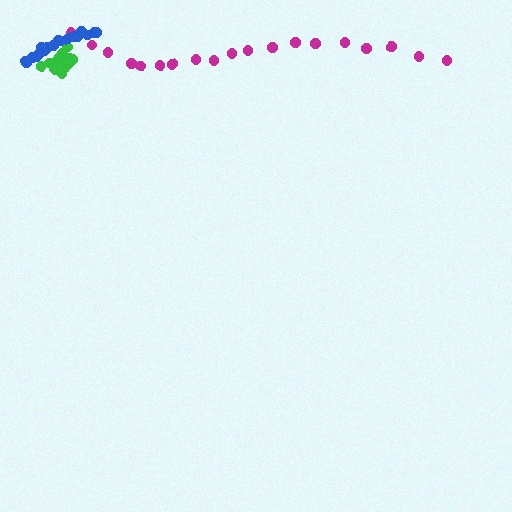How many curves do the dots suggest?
There are 3 distinct paths.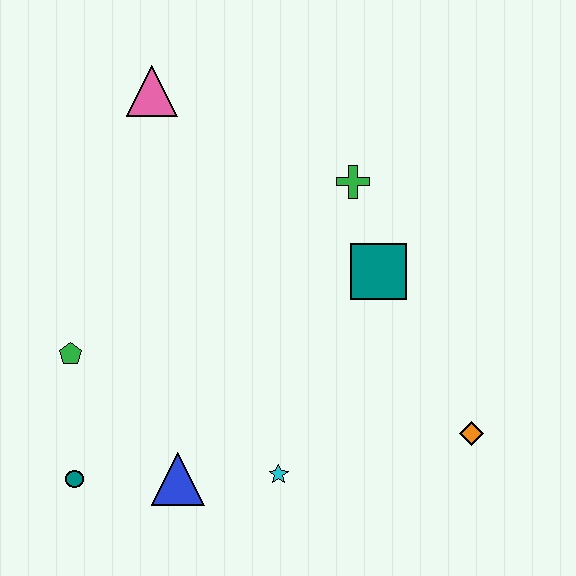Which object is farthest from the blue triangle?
The pink triangle is farthest from the blue triangle.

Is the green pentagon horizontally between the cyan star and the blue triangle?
No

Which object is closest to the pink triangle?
The green cross is closest to the pink triangle.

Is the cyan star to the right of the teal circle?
Yes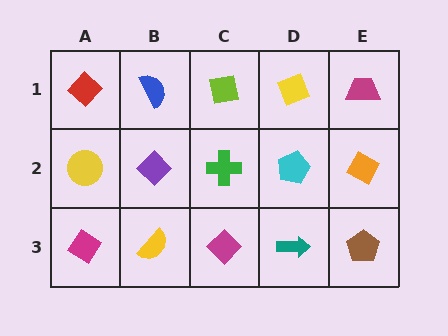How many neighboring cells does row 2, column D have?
4.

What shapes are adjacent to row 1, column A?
A yellow circle (row 2, column A), a blue semicircle (row 1, column B).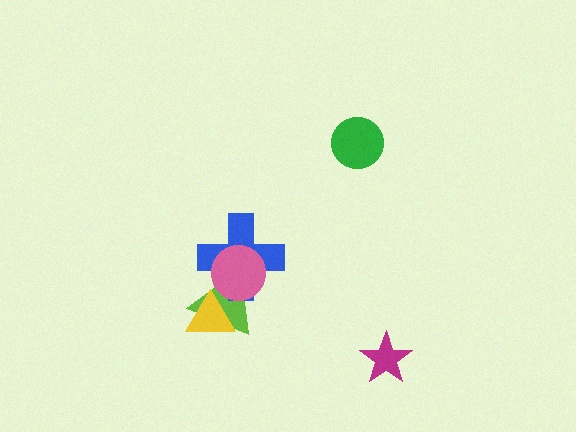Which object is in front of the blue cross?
The pink circle is in front of the blue cross.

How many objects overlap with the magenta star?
0 objects overlap with the magenta star.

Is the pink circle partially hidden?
No, no other shape covers it.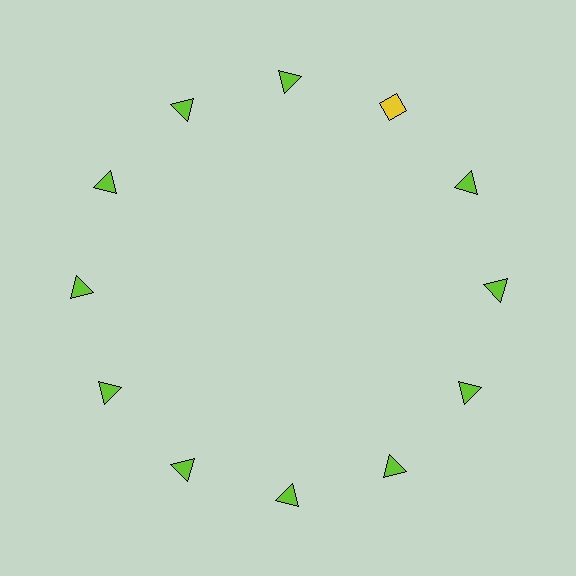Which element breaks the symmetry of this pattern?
The yellow diamond at roughly the 1 o'clock position breaks the symmetry. All other shapes are lime triangles.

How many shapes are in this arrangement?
There are 12 shapes arranged in a ring pattern.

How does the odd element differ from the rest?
It differs in both color (yellow instead of lime) and shape (diamond instead of triangle).